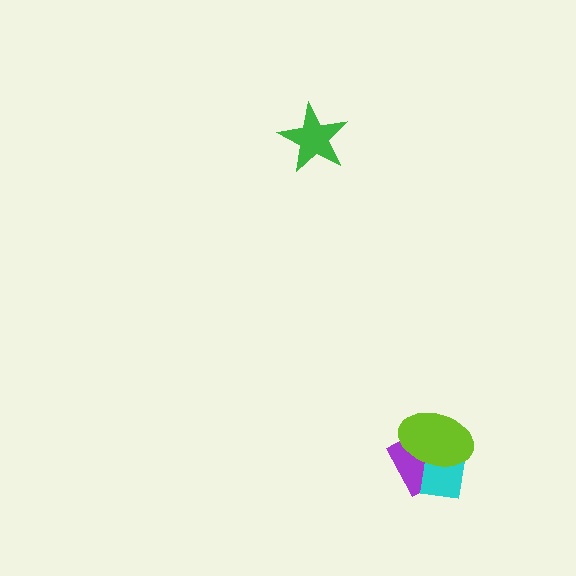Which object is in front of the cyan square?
The lime ellipse is in front of the cyan square.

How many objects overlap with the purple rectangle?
2 objects overlap with the purple rectangle.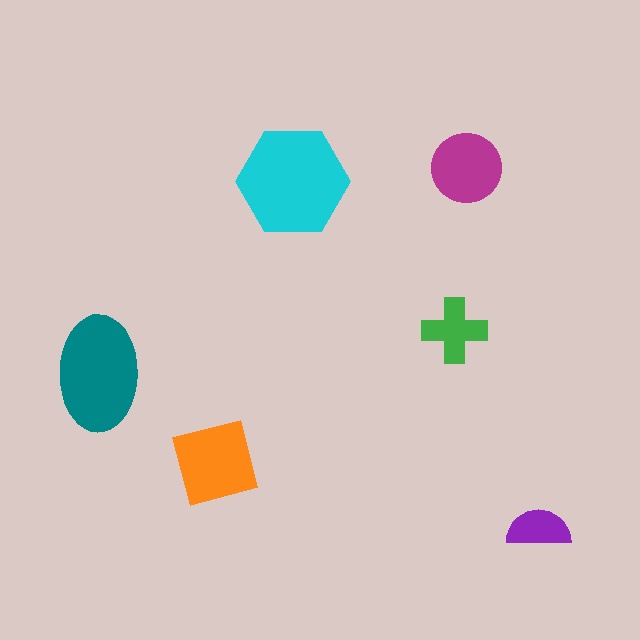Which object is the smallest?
The purple semicircle.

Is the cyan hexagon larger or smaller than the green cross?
Larger.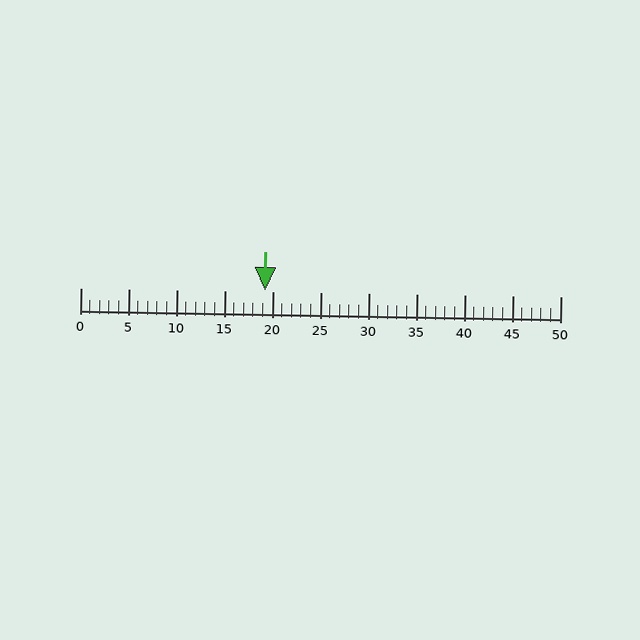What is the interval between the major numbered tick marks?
The major tick marks are spaced 5 units apart.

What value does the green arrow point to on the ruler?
The green arrow points to approximately 19.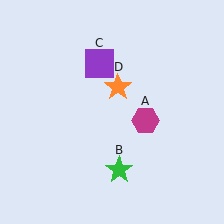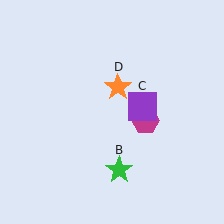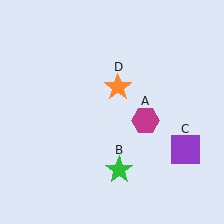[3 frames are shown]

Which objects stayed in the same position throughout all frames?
Magenta hexagon (object A) and green star (object B) and orange star (object D) remained stationary.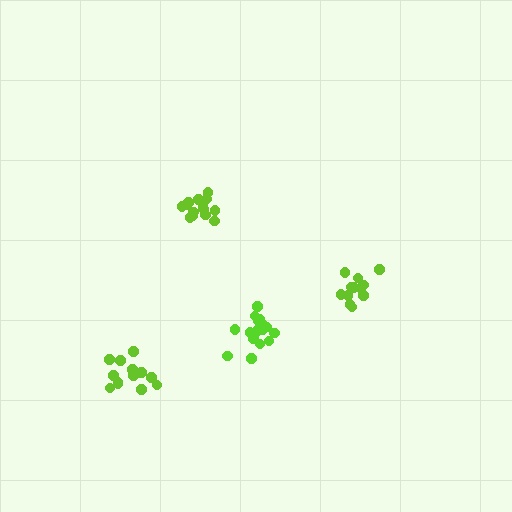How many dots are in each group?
Group 1: 13 dots, Group 2: 12 dots, Group 3: 14 dots, Group 4: 16 dots (55 total).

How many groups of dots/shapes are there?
There are 4 groups.